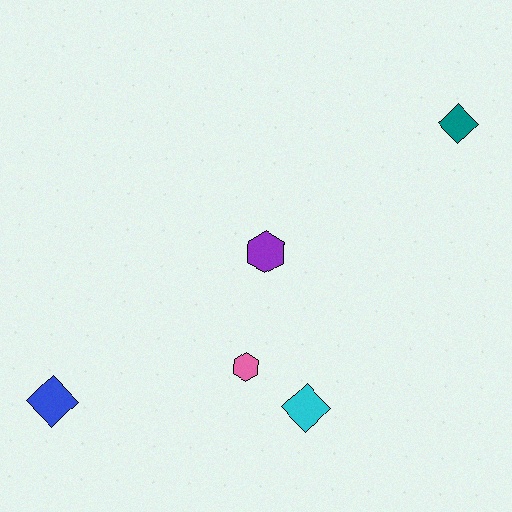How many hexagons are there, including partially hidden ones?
There are 2 hexagons.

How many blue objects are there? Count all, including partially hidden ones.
There is 1 blue object.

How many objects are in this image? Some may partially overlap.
There are 5 objects.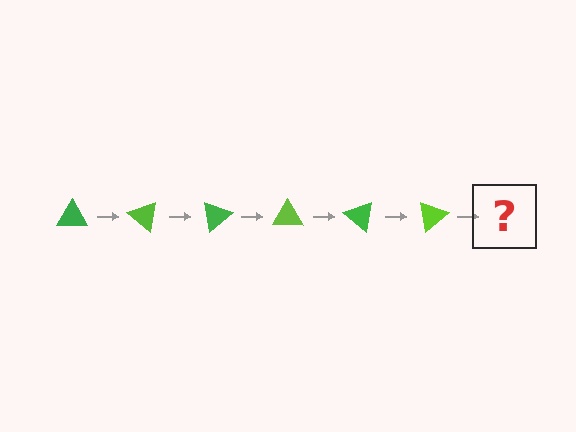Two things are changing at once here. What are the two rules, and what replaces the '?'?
The two rules are that it rotates 40 degrees each step and the color cycles through green and lime. The '?' should be a green triangle, rotated 240 degrees from the start.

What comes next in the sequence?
The next element should be a green triangle, rotated 240 degrees from the start.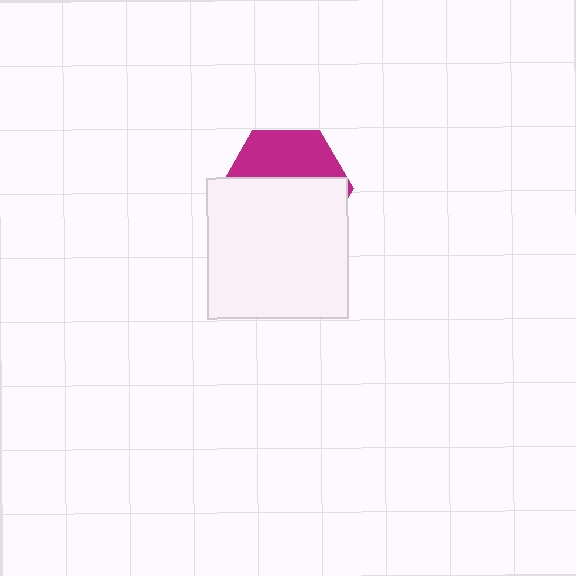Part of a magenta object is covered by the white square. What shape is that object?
It is a hexagon.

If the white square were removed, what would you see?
You would see the complete magenta hexagon.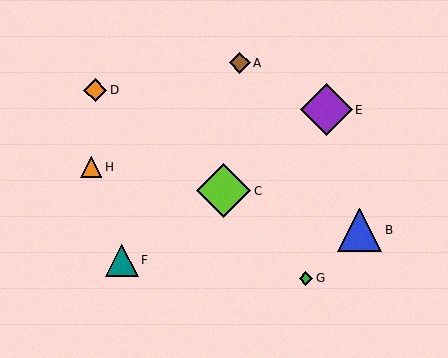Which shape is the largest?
The lime diamond (labeled C) is the largest.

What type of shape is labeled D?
Shape D is an orange diamond.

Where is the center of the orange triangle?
The center of the orange triangle is at (91, 167).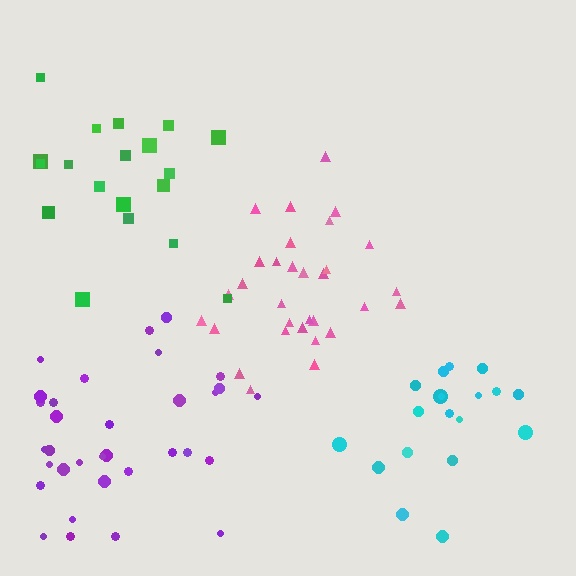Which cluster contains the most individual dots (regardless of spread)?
Purple (33).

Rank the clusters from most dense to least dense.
purple, pink, cyan, green.